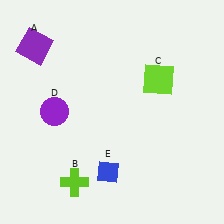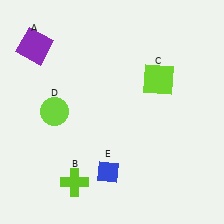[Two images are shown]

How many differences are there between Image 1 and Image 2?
There is 1 difference between the two images.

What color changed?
The circle (D) changed from purple in Image 1 to lime in Image 2.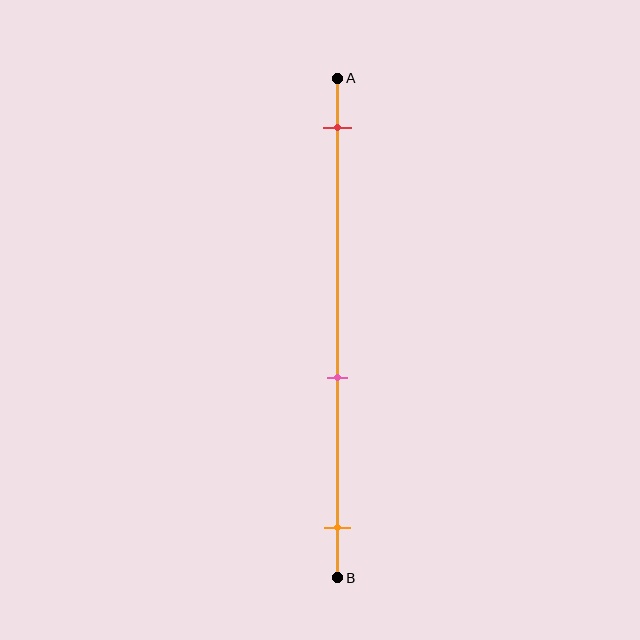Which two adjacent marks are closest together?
The pink and orange marks are the closest adjacent pair.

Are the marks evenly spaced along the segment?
No, the marks are not evenly spaced.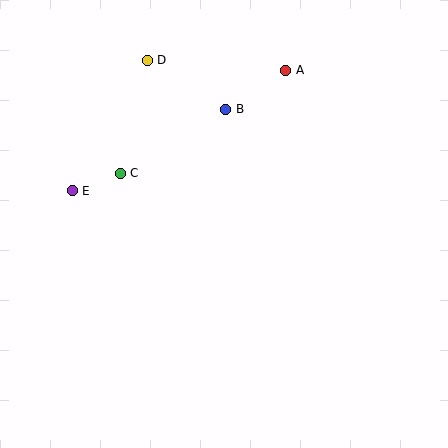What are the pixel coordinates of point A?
Point A is at (286, 70).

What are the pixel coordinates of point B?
Point B is at (226, 109).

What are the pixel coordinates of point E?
Point E is at (72, 191).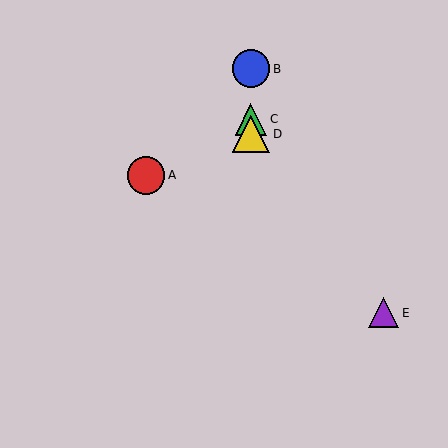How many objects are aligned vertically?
3 objects (B, C, D) are aligned vertically.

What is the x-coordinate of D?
Object D is at x≈251.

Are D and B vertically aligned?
Yes, both are at x≈251.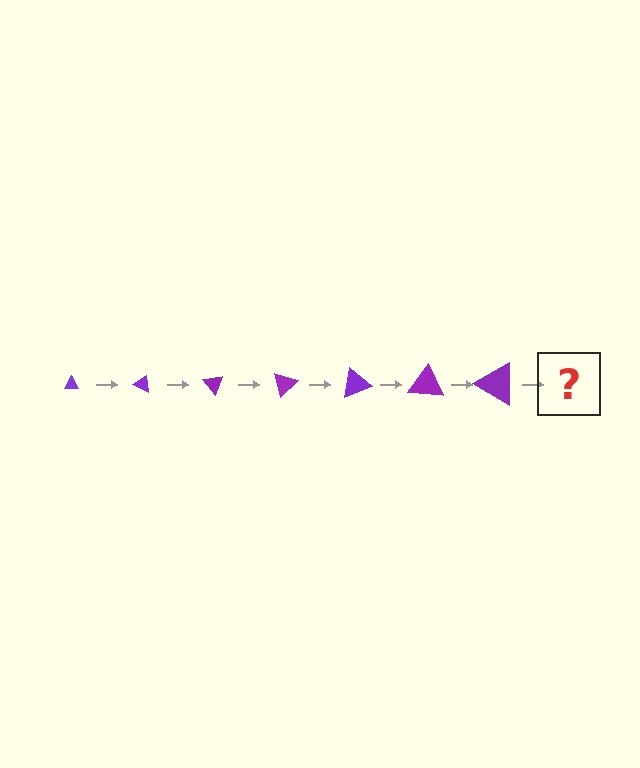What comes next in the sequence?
The next element should be a triangle, larger than the previous one and rotated 175 degrees from the start.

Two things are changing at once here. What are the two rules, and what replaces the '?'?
The two rules are that the triangle grows larger each step and it rotates 25 degrees each step. The '?' should be a triangle, larger than the previous one and rotated 175 degrees from the start.